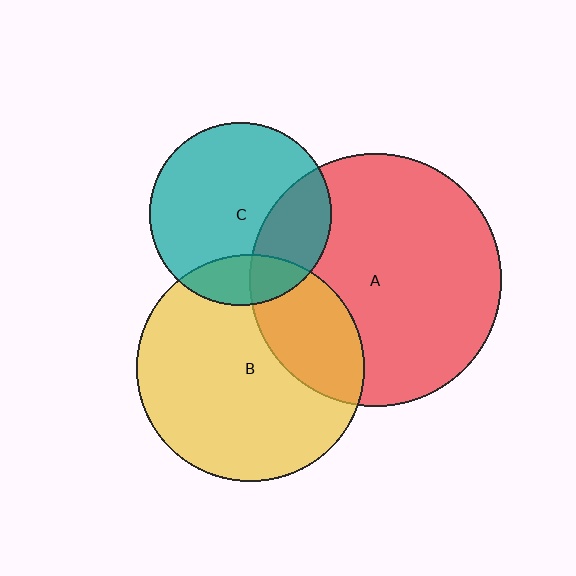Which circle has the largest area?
Circle A (red).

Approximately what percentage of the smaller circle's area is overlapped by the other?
Approximately 25%.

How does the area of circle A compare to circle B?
Approximately 1.2 times.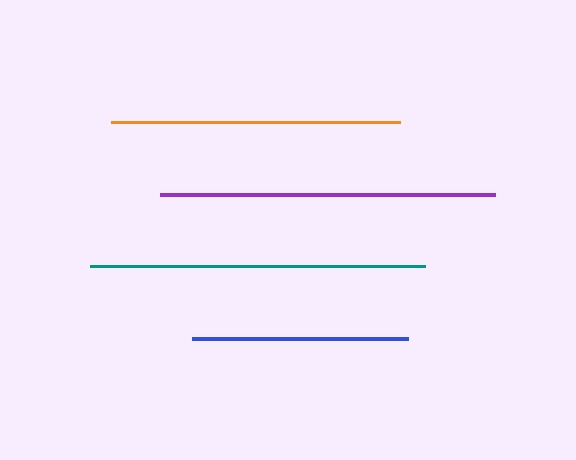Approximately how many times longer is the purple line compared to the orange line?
The purple line is approximately 1.2 times the length of the orange line.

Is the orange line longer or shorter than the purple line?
The purple line is longer than the orange line.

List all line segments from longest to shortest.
From longest to shortest: purple, teal, orange, blue.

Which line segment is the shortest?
The blue line is the shortest at approximately 216 pixels.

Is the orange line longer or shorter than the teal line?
The teal line is longer than the orange line.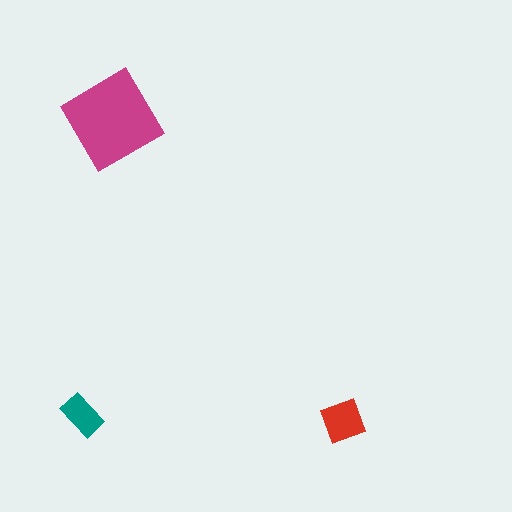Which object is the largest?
The magenta diamond.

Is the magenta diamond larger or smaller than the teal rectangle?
Larger.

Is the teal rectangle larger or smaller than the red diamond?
Smaller.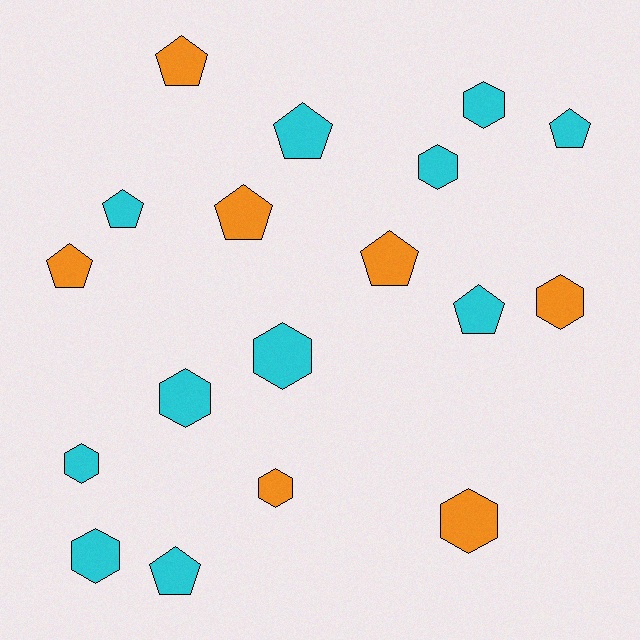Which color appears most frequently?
Cyan, with 11 objects.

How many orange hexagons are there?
There are 3 orange hexagons.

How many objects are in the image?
There are 18 objects.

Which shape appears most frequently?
Hexagon, with 9 objects.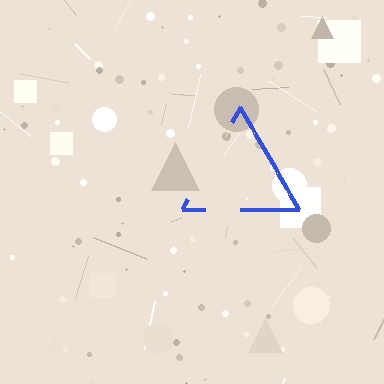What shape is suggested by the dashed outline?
The dashed outline suggests a triangle.